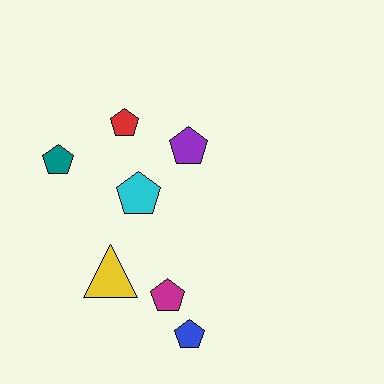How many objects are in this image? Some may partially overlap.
There are 7 objects.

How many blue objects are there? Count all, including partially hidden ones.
There is 1 blue object.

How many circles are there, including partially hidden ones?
There are no circles.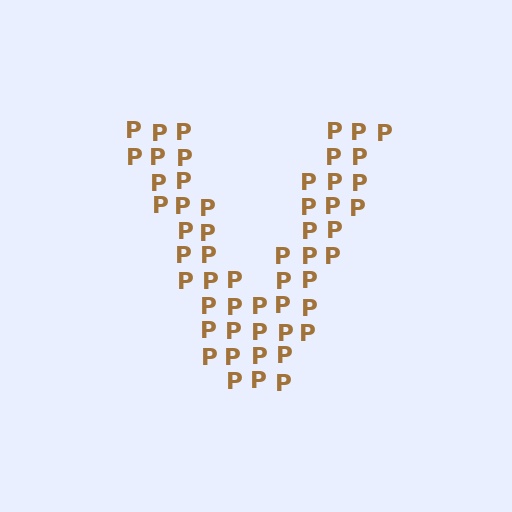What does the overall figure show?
The overall figure shows the letter V.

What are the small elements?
The small elements are letter P's.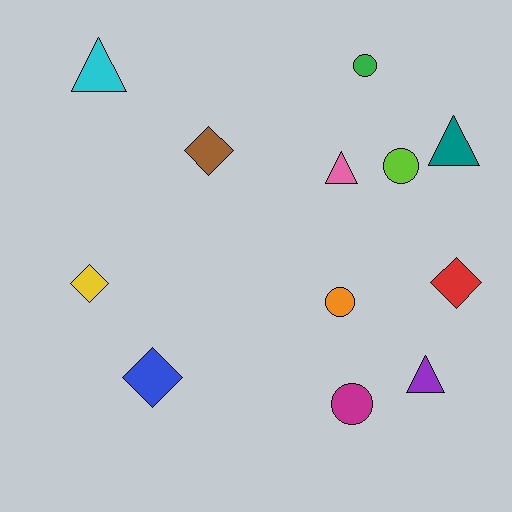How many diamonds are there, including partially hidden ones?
There are 4 diamonds.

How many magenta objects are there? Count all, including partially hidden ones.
There is 1 magenta object.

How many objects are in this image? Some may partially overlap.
There are 12 objects.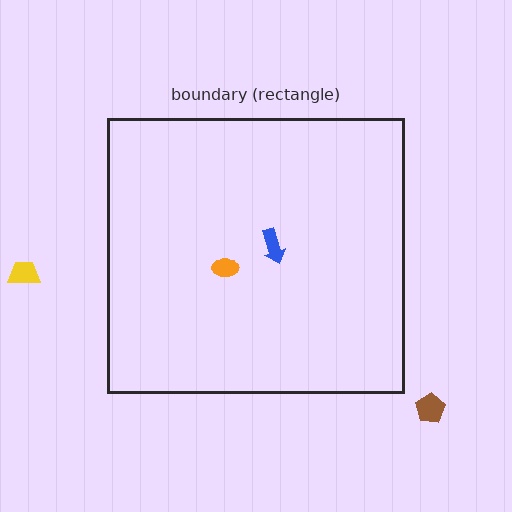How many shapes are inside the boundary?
2 inside, 2 outside.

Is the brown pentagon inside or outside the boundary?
Outside.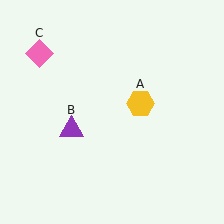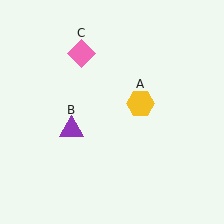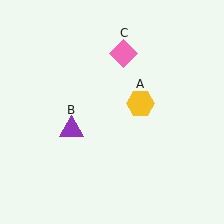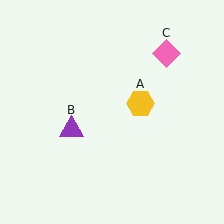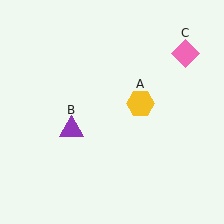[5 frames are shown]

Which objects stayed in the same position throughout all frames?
Yellow hexagon (object A) and purple triangle (object B) remained stationary.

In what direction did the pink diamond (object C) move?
The pink diamond (object C) moved right.